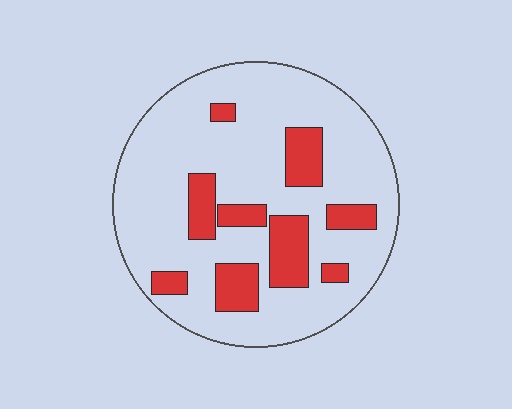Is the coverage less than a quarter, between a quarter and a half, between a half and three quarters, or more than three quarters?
Less than a quarter.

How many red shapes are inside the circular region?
9.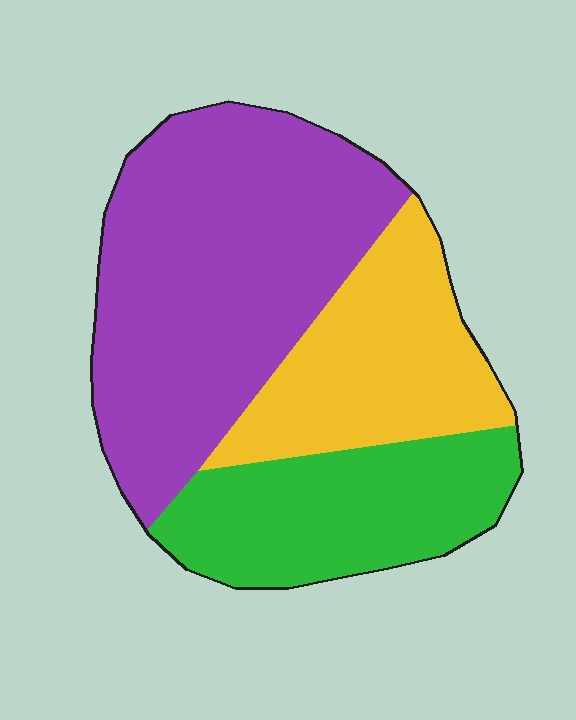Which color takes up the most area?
Purple, at roughly 50%.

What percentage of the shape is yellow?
Yellow covers 25% of the shape.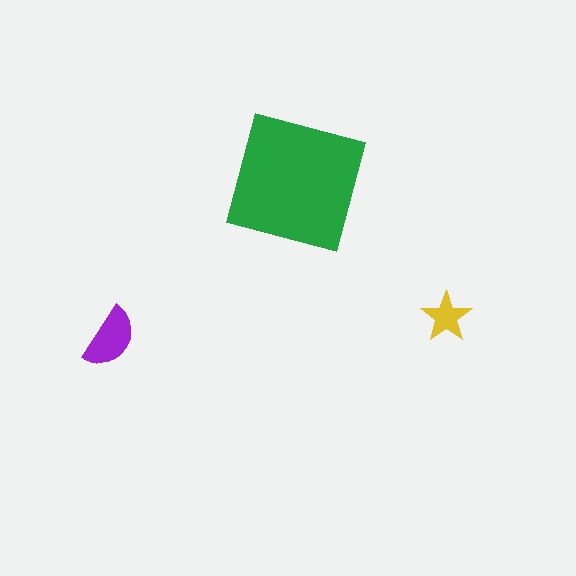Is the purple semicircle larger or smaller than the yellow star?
Larger.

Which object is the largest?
The green square.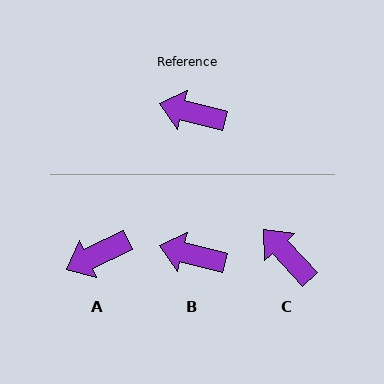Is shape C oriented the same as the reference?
No, it is off by about 33 degrees.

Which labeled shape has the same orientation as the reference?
B.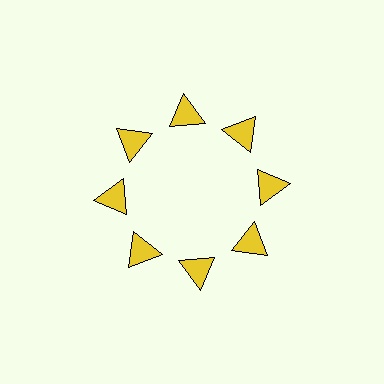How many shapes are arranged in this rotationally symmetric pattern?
There are 8 shapes, arranged in 8 groups of 1.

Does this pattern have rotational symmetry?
Yes, this pattern has 8-fold rotational symmetry. It looks the same after rotating 45 degrees around the center.